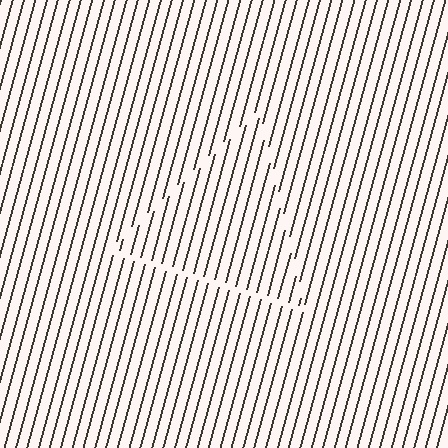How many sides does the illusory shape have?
3 sides — the line-ends trace a triangle.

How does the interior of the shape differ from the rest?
The interior of the shape contains the same grating, shifted by half a period — the contour is defined by the phase discontinuity where line-ends from the inner and outer gratings abut.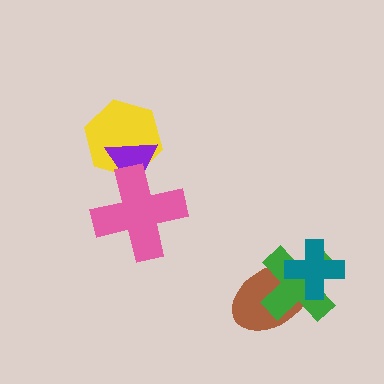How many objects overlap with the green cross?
2 objects overlap with the green cross.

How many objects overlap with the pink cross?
2 objects overlap with the pink cross.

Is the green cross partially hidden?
Yes, it is partially covered by another shape.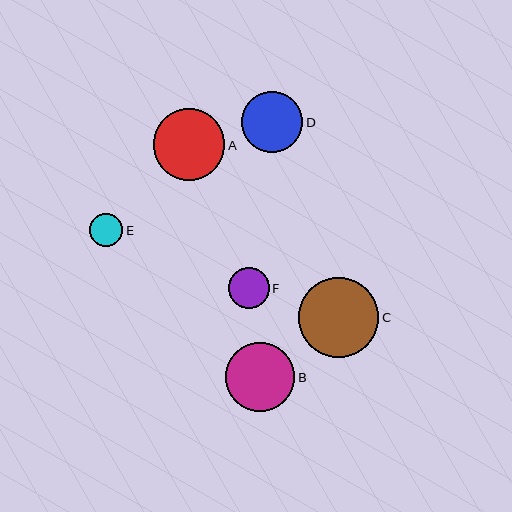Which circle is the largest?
Circle C is the largest with a size of approximately 80 pixels.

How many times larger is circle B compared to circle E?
Circle B is approximately 2.1 times the size of circle E.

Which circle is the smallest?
Circle E is the smallest with a size of approximately 33 pixels.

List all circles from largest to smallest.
From largest to smallest: C, A, B, D, F, E.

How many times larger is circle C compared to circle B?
Circle C is approximately 1.2 times the size of circle B.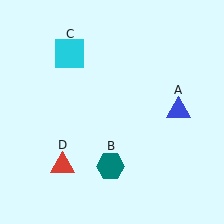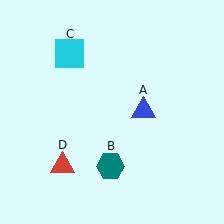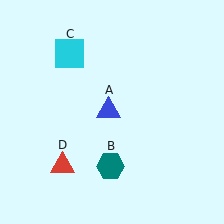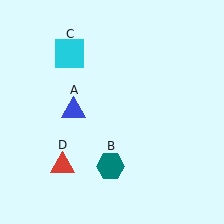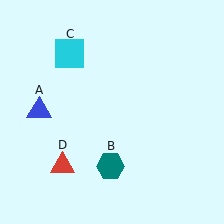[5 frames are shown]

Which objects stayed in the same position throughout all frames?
Teal hexagon (object B) and cyan square (object C) and red triangle (object D) remained stationary.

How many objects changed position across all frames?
1 object changed position: blue triangle (object A).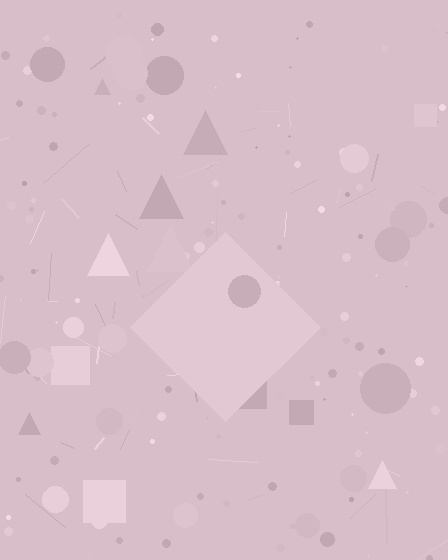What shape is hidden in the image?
A diamond is hidden in the image.